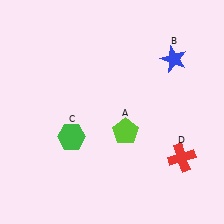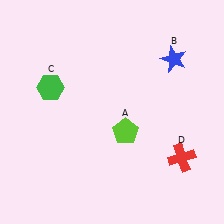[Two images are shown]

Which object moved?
The green hexagon (C) moved up.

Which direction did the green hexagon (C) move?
The green hexagon (C) moved up.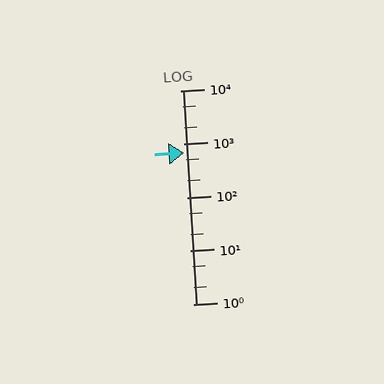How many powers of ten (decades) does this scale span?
The scale spans 4 decades, from 1 to 10000.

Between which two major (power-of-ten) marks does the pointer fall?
The pointer is between 100 and 1000.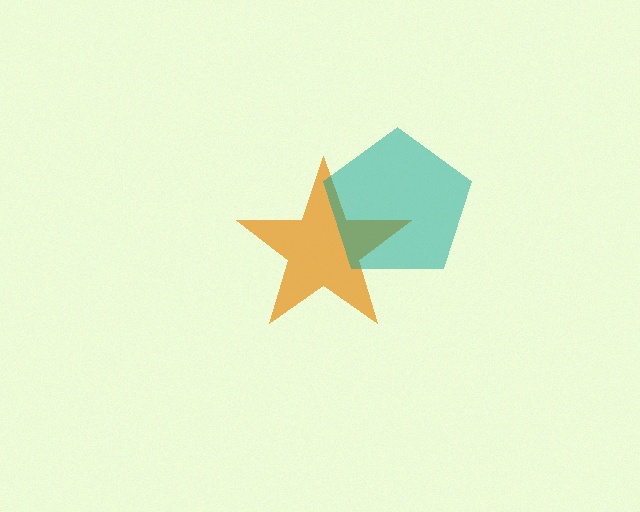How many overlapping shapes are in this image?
There are 2 overlapping shapes in the image.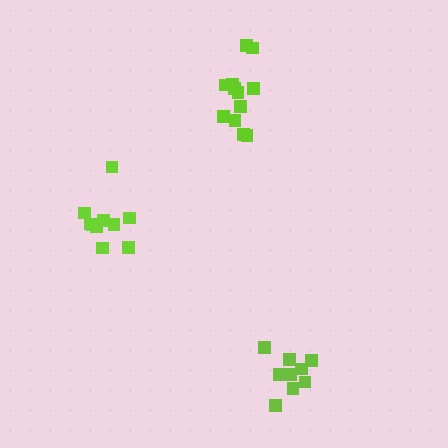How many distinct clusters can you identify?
There are 3 distinct clusters.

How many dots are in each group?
Group 1: 10 dots, Group 2: 9 dots, Group 3: 12 dots (31 total).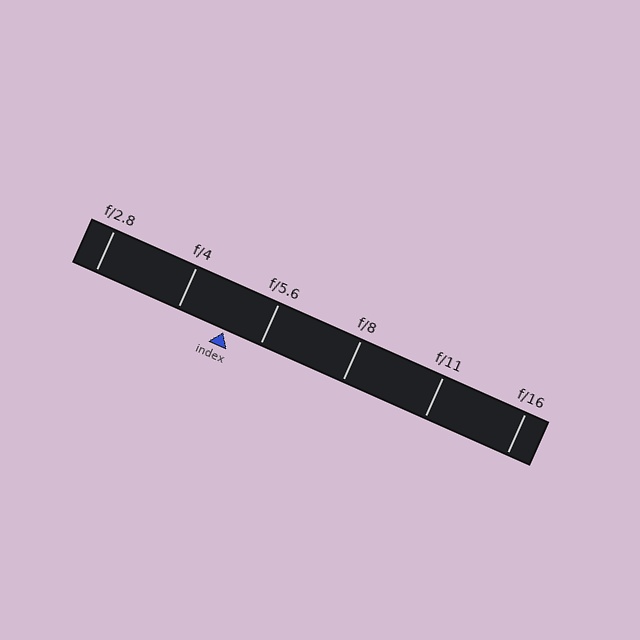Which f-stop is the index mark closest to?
The index mark is closest to f/5.6.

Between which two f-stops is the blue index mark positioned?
The index mark is between f/4 and f/5.6.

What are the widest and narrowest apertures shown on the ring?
The widest aperture shown is f/2.8 and the narrowest is f/16.